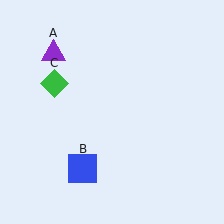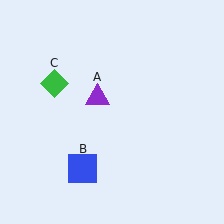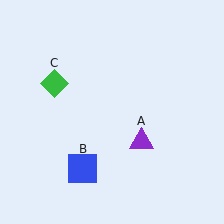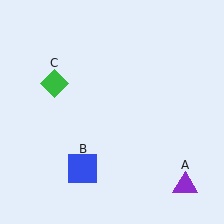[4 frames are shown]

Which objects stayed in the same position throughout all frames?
Blue square (object B) and green diamond (object C) remained stationary.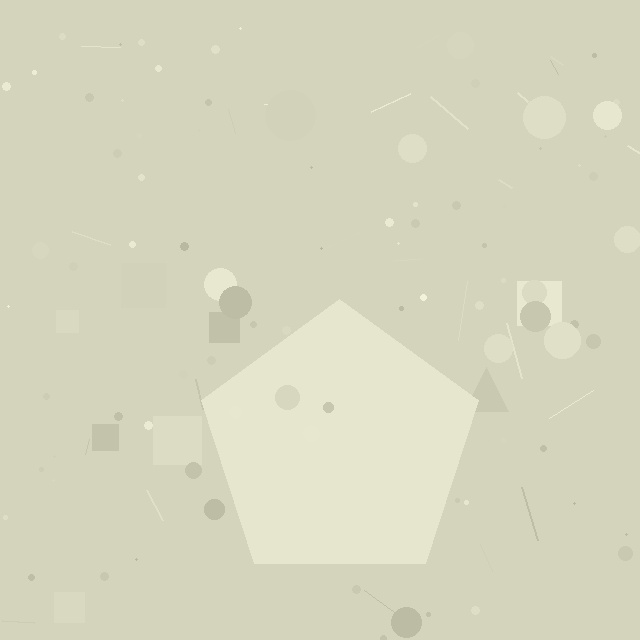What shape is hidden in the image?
A pentagon is hidden in the image.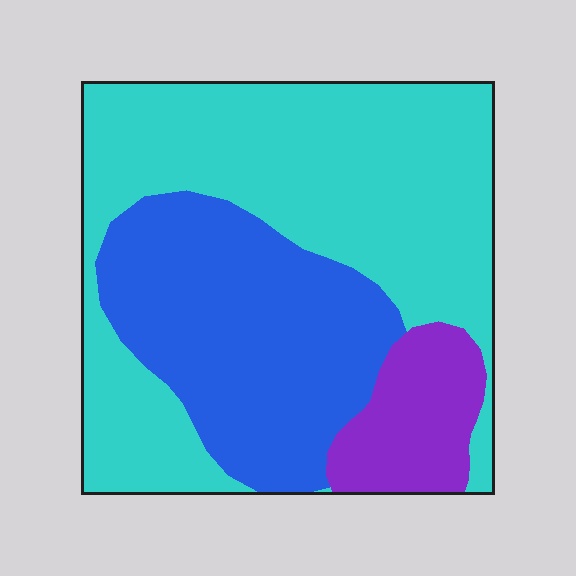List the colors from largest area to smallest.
From largest to smallest: cyan, blue, purple.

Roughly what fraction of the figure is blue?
Blue takes up about one third (1/3) of the figure.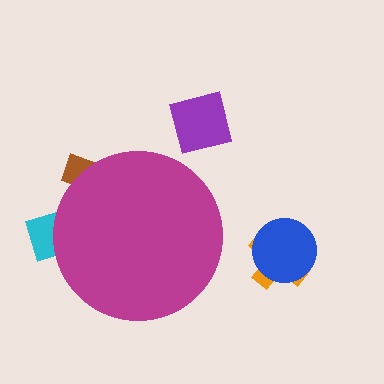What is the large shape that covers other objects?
A magenta circle.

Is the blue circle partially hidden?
No, the blue circle is fully visible.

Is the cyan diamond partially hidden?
Yes, the cyan diamond is partially hidden behind the magenta circle.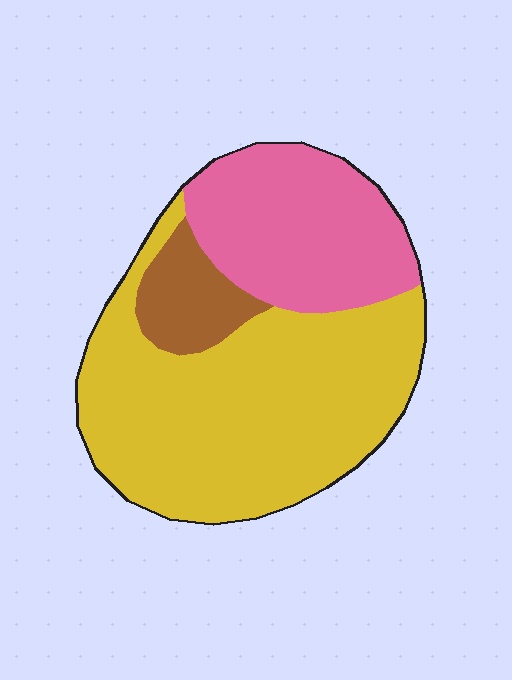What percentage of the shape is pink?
Pink takes up about one third (1/3) of the shape.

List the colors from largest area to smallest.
From largest to smallest: yellow, pink, brown.